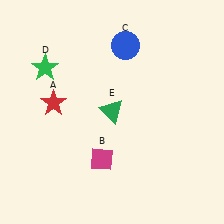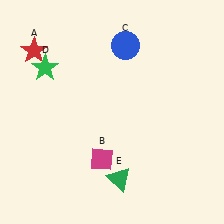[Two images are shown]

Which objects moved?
The objects that moved are: the red star (A), the green triangle (E).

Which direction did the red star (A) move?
The red star (A) moved up.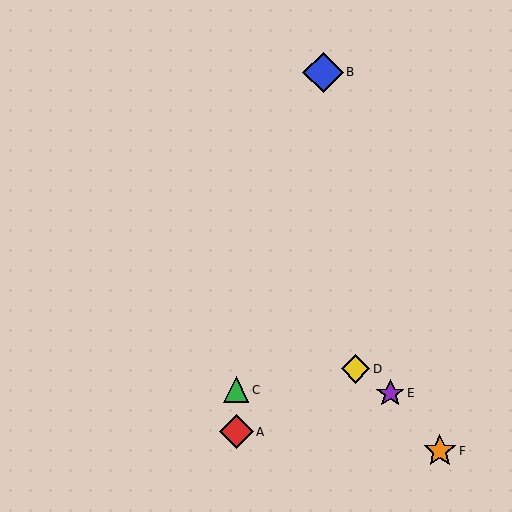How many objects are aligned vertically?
2 objects (A, C) are aligned vertically.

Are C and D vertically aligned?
No, C is at x≈236 and D is at x≈355.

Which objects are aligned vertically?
Objects A, C are aligned vertically.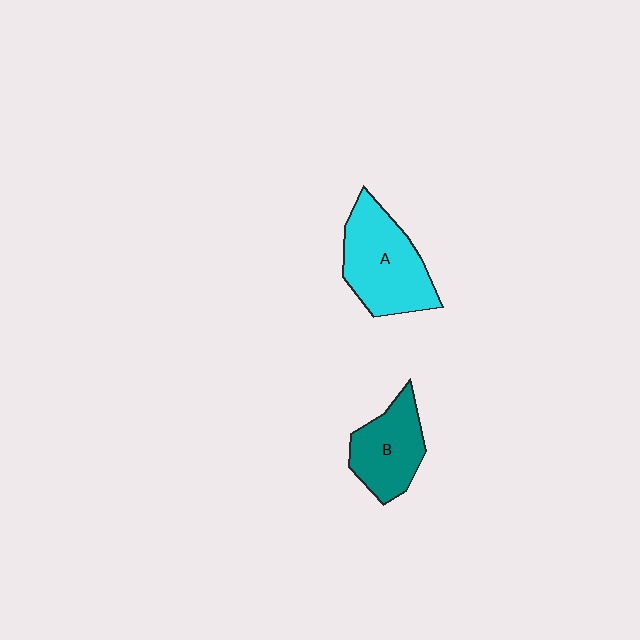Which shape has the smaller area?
Shape B (teal).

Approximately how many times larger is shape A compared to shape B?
Approximately 1.4 times.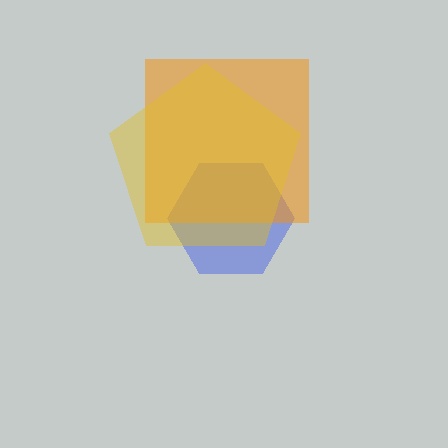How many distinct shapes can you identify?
There are 3 distinct shapes: a blue hexagon, an orange square, a yellow pentagon.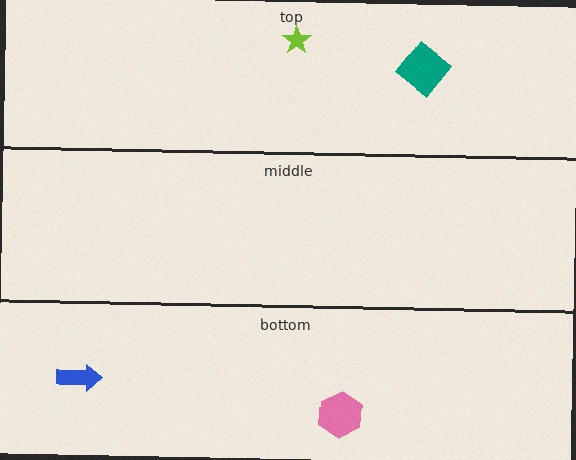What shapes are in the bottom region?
The pink hexagon, the blue arrow.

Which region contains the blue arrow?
The bottom region.